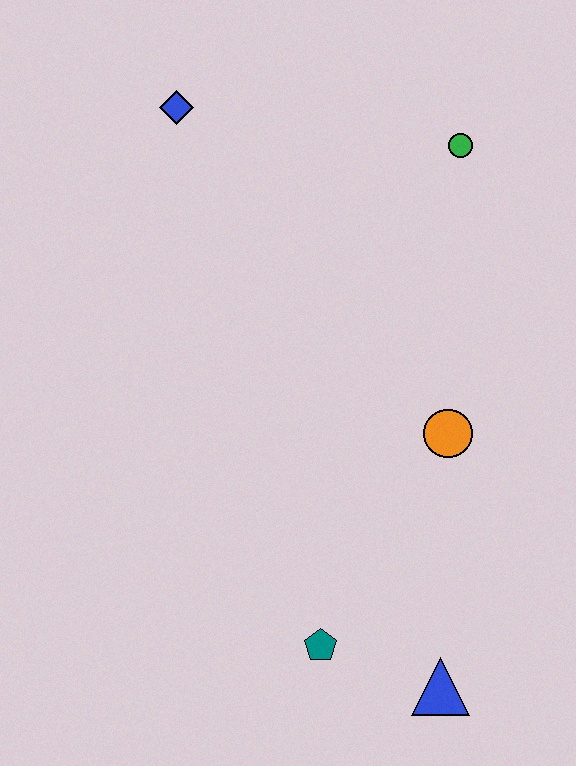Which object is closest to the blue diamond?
The green circle is closest to the blue diamond.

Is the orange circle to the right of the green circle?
No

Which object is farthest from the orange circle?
The blue diamond is farthest from the orange circle.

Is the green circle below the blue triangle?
No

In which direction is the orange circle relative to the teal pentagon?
The orange circle is above the teal pentagon.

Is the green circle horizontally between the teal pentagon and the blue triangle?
No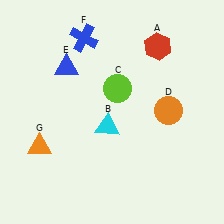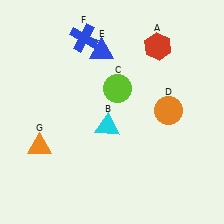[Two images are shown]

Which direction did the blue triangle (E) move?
The blue triangle (E) moved right.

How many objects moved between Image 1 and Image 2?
1 object moved between the two images.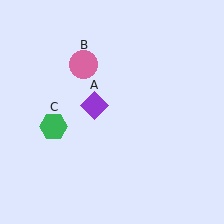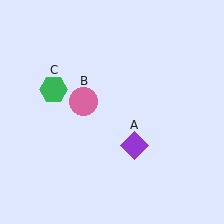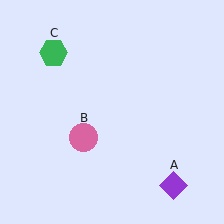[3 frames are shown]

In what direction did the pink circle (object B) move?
The pink circle (object B) moved down.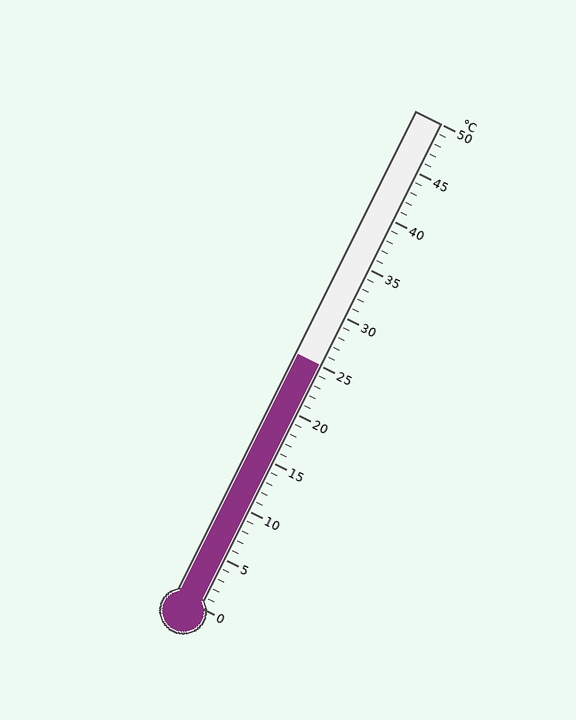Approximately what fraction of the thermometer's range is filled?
The thermometer is filled to approximately 50% of its range.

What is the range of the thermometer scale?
The thermometer scale ranges from 0°C to 50°C.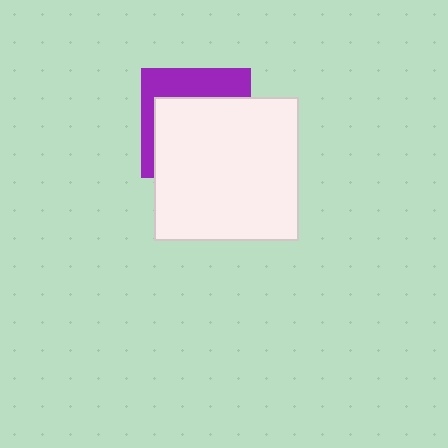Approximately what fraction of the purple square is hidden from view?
Roughly 65% of the purple square is hidden behind the white square.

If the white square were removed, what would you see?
You would see the complete purple square.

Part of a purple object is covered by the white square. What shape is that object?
It is a square.